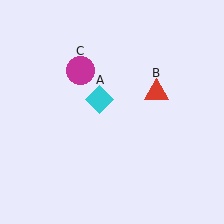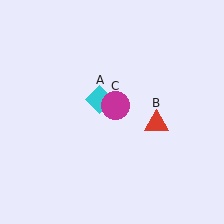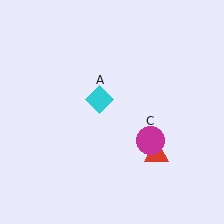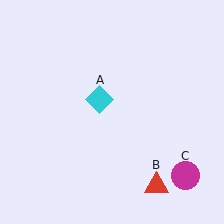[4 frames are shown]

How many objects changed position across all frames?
2 objects changed position: red triangle (object B), magenta circle (object C).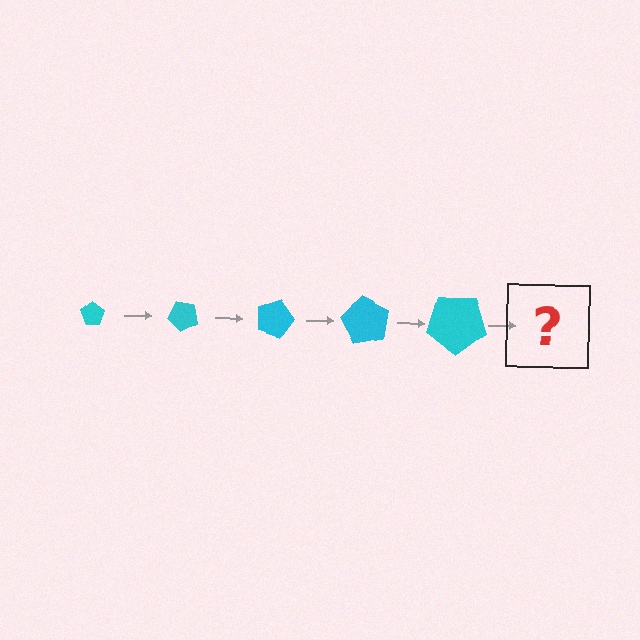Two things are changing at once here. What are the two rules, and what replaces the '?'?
The two rules are that the pentagon grows larger each step and it rotates 45 degrees each step. The '?' should be a pentagon, larger than the previous one and rotated 225 degrees from the start.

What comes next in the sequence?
The next element should be a pentagon, larger than the previous one and rotated 225 degrees from the start.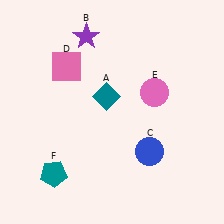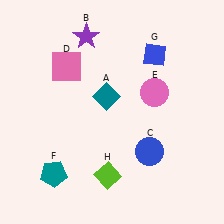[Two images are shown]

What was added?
A blue diamond (G), a lime diamond (H) were added in Image 2.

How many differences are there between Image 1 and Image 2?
There are 2 differences between the two images.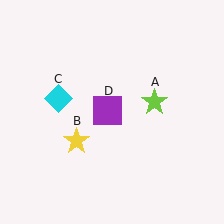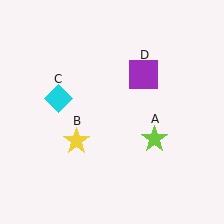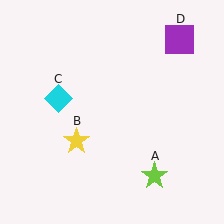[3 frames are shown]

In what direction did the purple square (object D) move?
The purple square (object D) moved up and to the right.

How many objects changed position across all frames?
2 objects changed position: lime star (object A), purple square (object D).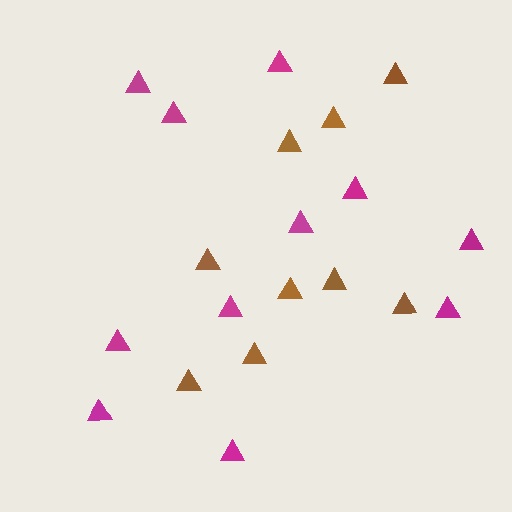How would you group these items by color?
There are 2 groups: one group of brown triangles (9) and one group of magenta triangles (11).